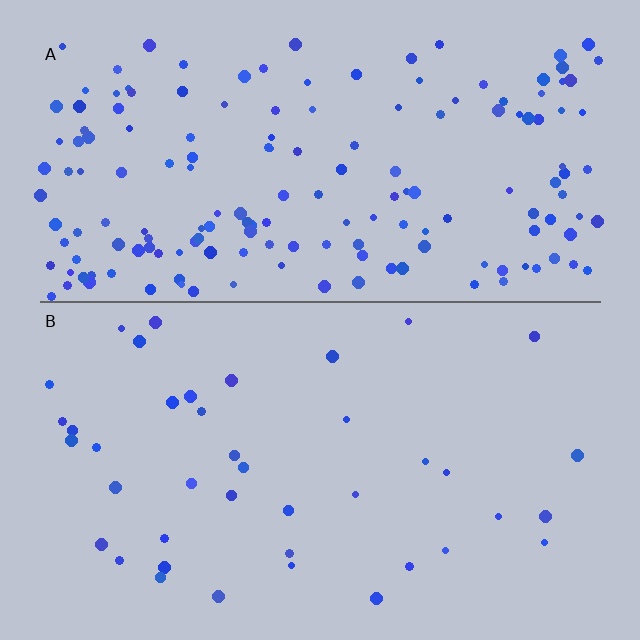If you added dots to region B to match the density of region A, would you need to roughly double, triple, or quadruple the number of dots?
Approximately quadruple.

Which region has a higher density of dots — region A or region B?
A (the top).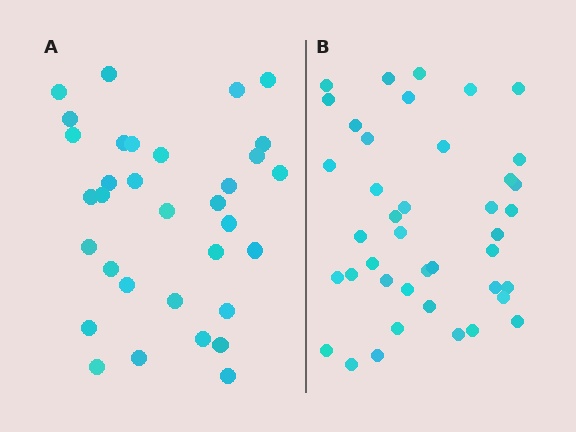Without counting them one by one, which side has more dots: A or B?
Region B (the right region) has more dots.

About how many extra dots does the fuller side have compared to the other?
Region B has roughly 8 or so more dots than region A.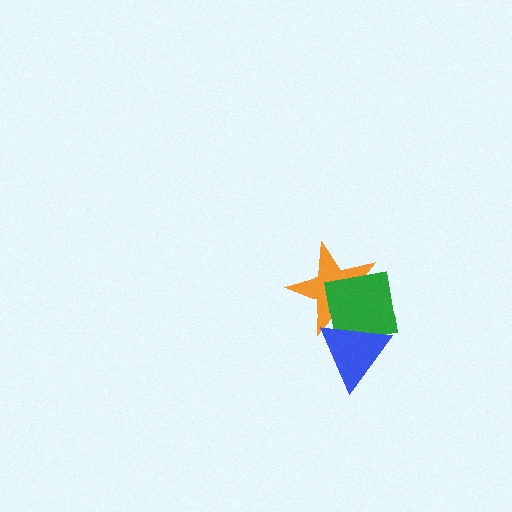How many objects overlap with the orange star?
2 objects overlap with the orange star.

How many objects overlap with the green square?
2 objects overlap with the green square.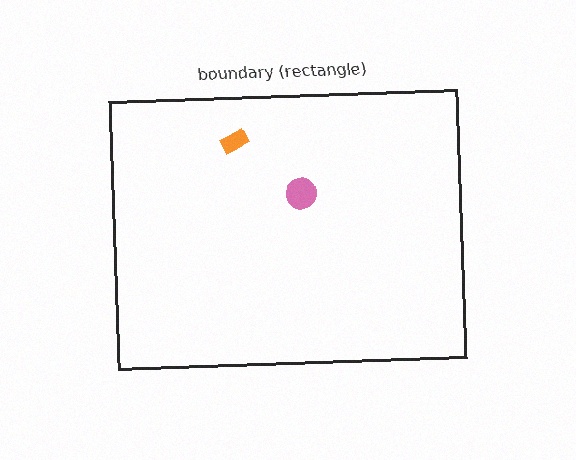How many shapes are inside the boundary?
2 inside, 0 outside.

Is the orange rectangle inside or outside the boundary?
Inside.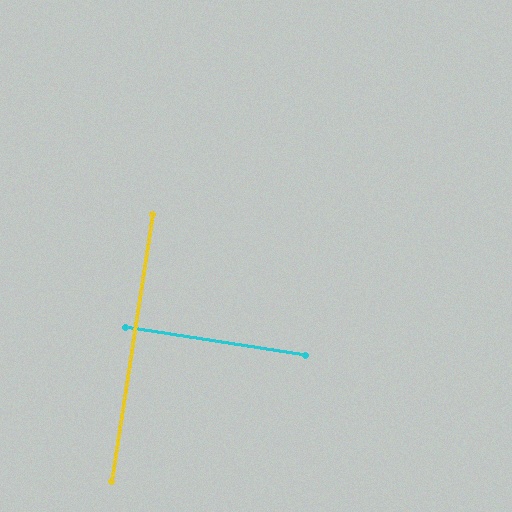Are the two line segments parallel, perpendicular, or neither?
Perpendicular — they meet at approximately 90°.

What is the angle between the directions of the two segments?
Approximately 90 degrees.